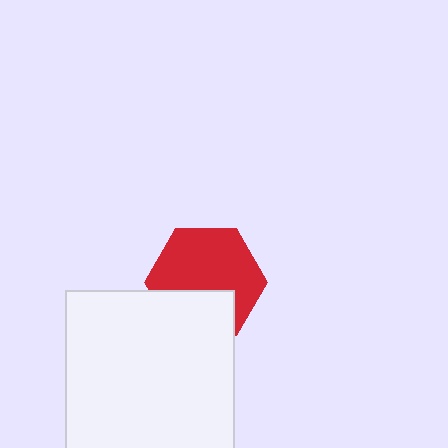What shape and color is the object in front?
The object in front is a white square.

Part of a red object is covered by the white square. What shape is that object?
It is a hexagon.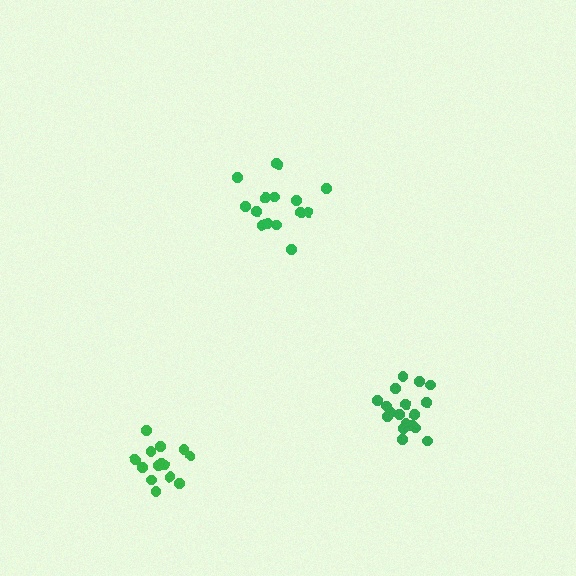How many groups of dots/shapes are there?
There are 3 groups.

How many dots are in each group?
Group 1: 15 dots, Group 2: 14 dots, Group 3: 18 dots (47 total).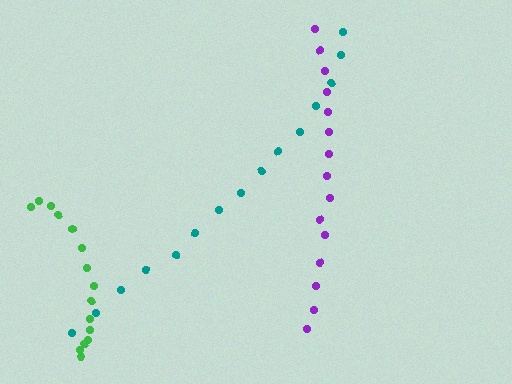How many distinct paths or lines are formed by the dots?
There are 3 distinct paths.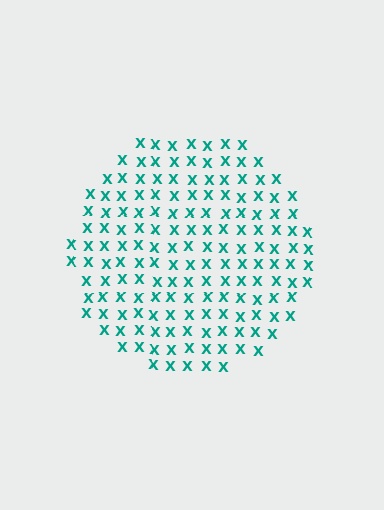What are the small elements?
The small elements are letter X's.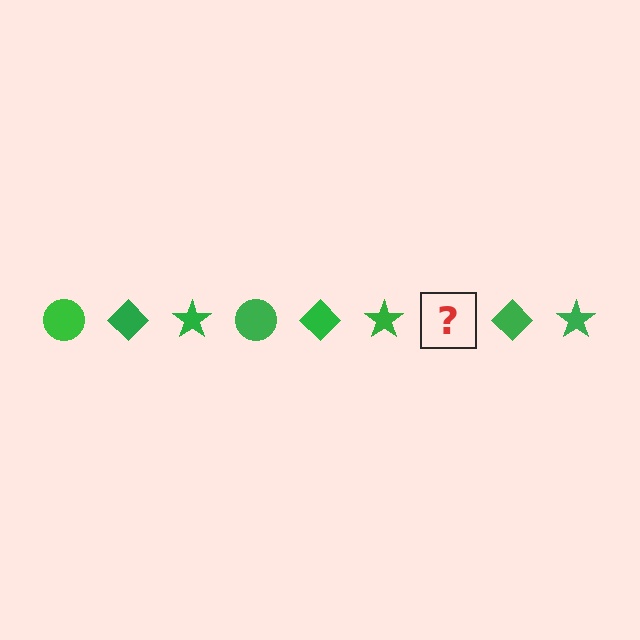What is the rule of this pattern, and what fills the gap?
The rule is that the pattern cycles through circle, diamond, star shapes in green. The gap should be filled with a green circle.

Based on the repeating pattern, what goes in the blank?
The blank should be a green circle.